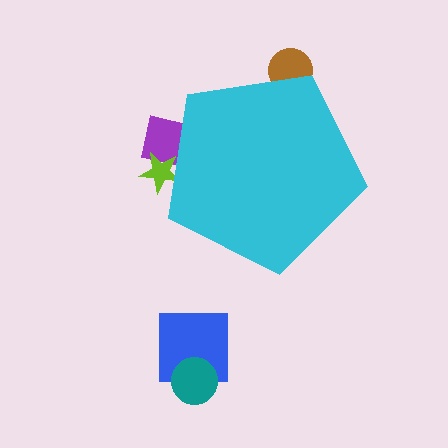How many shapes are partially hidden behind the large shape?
3 shapes are partially hidden.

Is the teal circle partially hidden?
No, the teal circle is fully visible.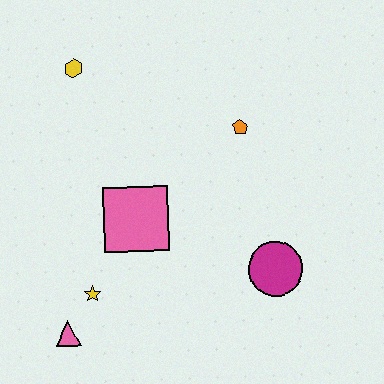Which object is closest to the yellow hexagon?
The pink square is closest to the yellow hexagon.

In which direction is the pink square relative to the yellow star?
The pink square is above the yellow star.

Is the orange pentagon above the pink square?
Yes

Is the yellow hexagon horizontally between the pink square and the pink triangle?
Yes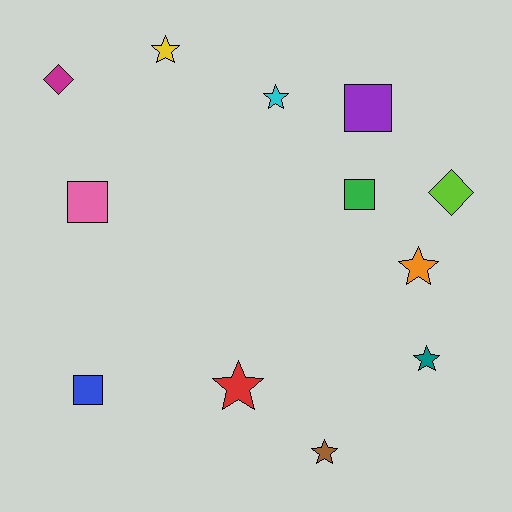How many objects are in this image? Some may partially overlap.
There are 12 objects.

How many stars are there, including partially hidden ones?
There are 6 stars.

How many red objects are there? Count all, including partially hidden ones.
There is 1 red object.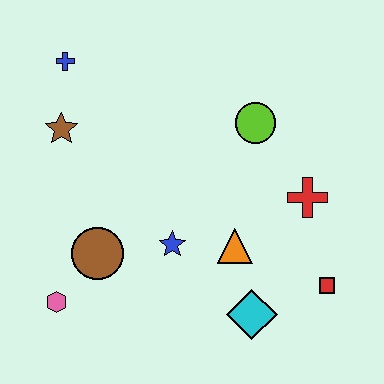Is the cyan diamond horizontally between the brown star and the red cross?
Yes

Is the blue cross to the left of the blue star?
Yes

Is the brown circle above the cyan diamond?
Yes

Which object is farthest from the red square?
The blue cross is farthest from the red square.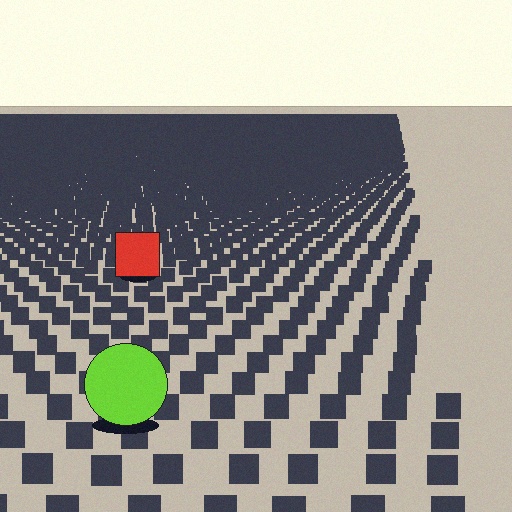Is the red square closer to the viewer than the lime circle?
No. The lime circle is closer — you can tell from the texture gradient: the ground texture is coarser near it.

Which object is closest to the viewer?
The lime circle is closest. The texture marks near it are larger and more spread out.